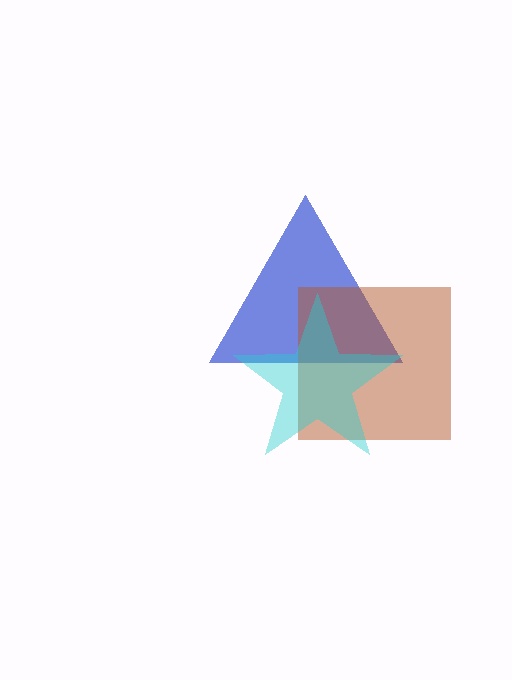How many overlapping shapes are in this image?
There are 3 overlapping shapes in the image.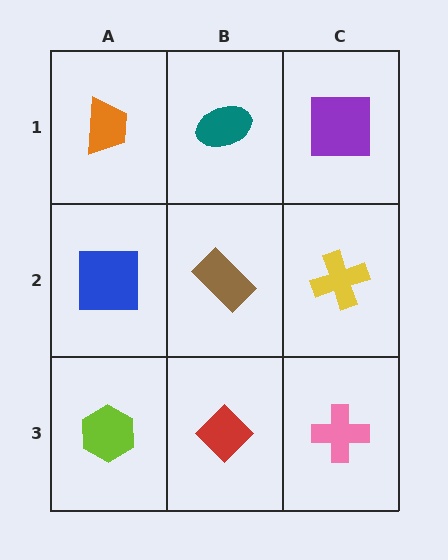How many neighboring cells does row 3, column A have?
2.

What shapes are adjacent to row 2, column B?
A teal ellipse (row 1, column B), a red diamond (row 3, column B), a blue square (row 2, column A), a yellow cross (row 2, column C).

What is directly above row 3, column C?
A yellow cross.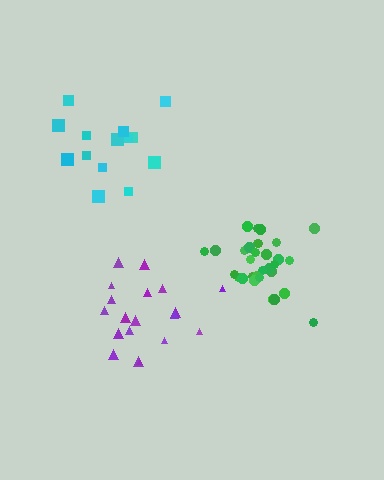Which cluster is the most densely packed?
Green.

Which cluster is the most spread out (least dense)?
Cyan.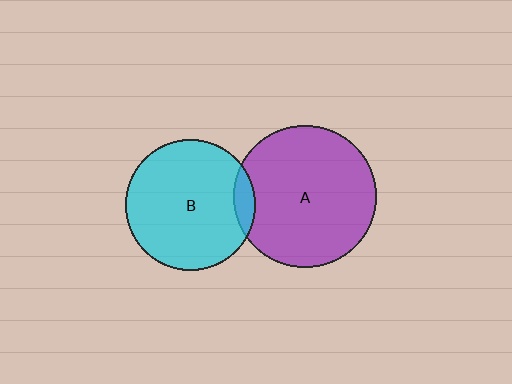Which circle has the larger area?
Circle A (purple).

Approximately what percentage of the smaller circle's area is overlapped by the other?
Approximately 10%.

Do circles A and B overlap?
Yes.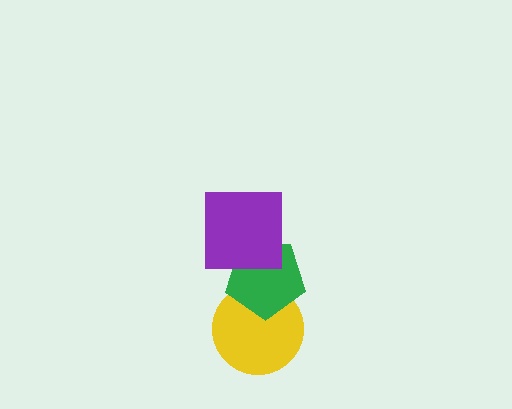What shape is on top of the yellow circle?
The green pentagon is on top of the yellow circle.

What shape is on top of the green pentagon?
The purple square is on top of the green pentagon.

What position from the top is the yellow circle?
The yellow circle is 3rd from the top.